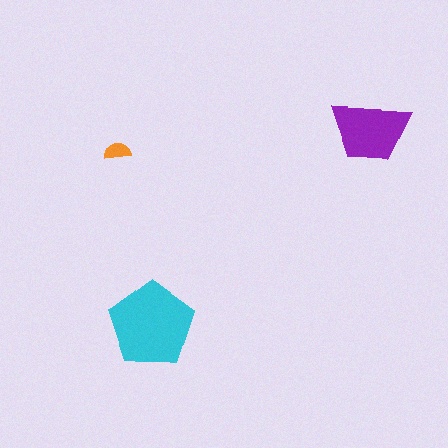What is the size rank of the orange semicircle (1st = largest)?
3rd.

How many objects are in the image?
There are 3 objects in the image.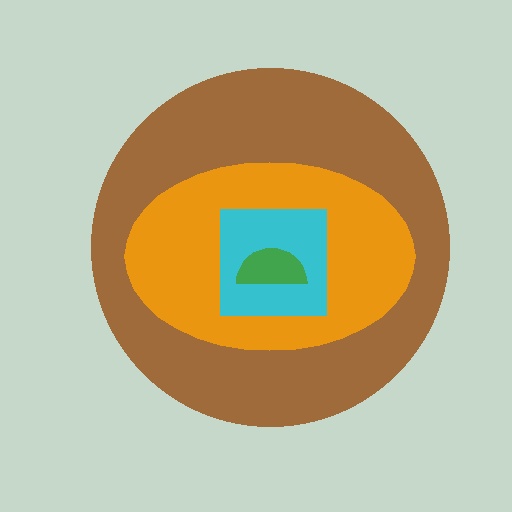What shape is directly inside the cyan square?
The green semicircle.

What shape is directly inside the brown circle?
The orange ellipse.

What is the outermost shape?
The brown circle.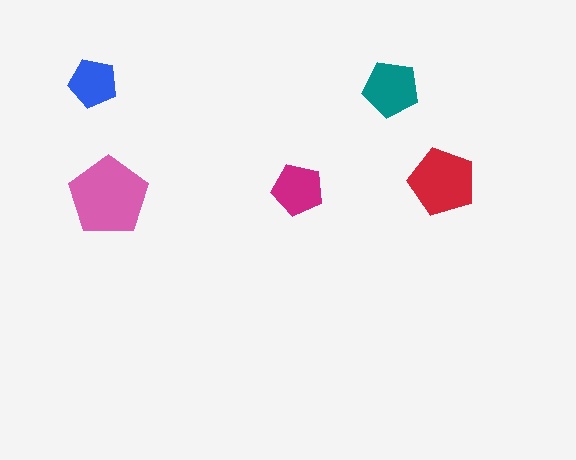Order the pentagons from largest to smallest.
the pink one, the red one, the teal one, the magenta one, the blue one.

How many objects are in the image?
There are 5 objects in the image.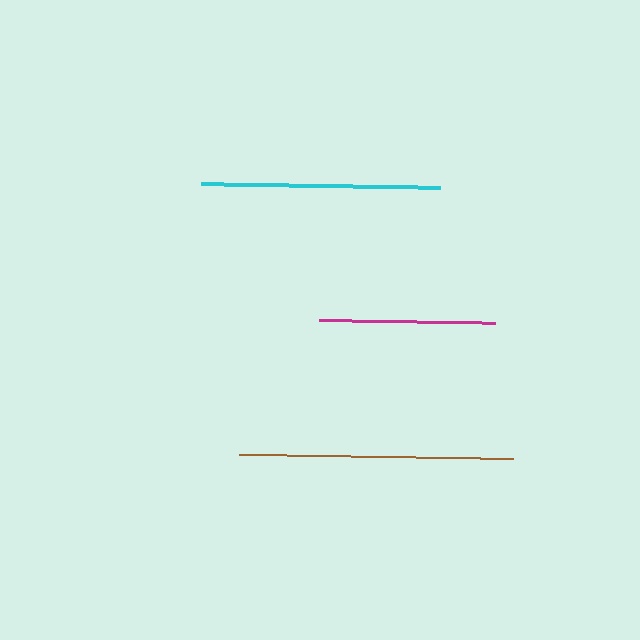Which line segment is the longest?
The brown line is the longest at approximately 274 pixels.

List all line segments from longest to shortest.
From longest to shortest: brown, cyan, magenta.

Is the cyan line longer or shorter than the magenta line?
The cyan line is longer than the magenta line.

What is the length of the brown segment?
The brown segment is approximately 274 pixels long.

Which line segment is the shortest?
The magenta line is the shortest at approximately 176 pixels.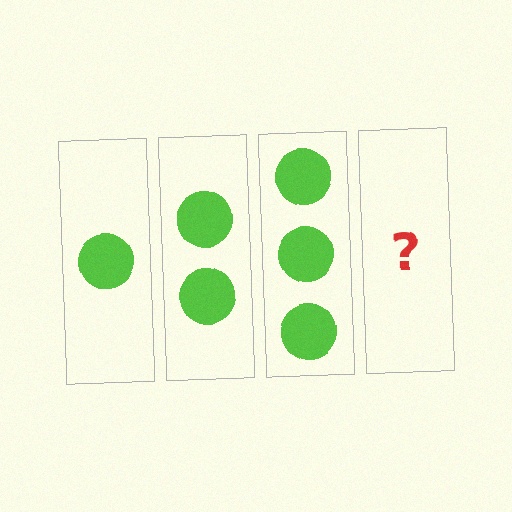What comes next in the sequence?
The next element should be 4 circles.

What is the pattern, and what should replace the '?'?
The pattern is that each step adds one more circle. The '?' should be 4 circles.